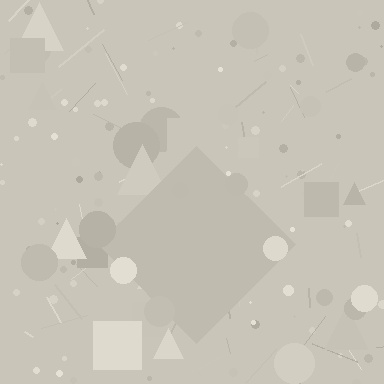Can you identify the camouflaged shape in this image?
The camouflaged shape is a diamond.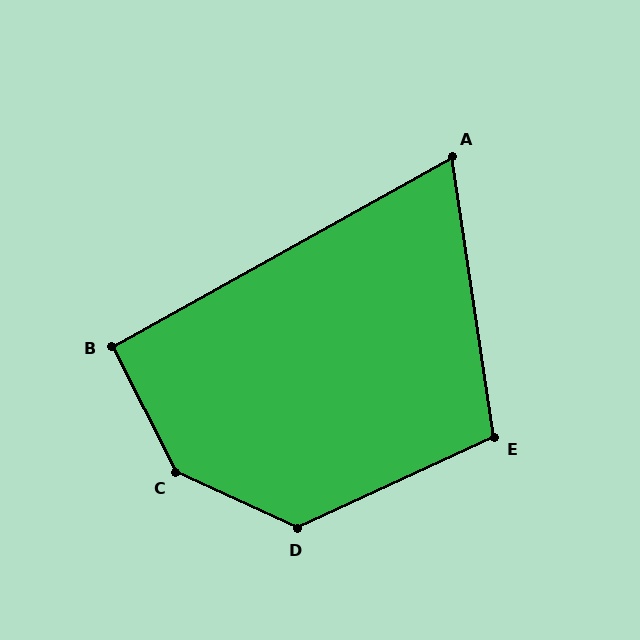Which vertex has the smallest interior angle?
A, at approximately 69 degrees.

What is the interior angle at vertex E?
Approximately 106 degrees (obtuse).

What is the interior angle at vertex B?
Approximately 92 degrees (approximately right).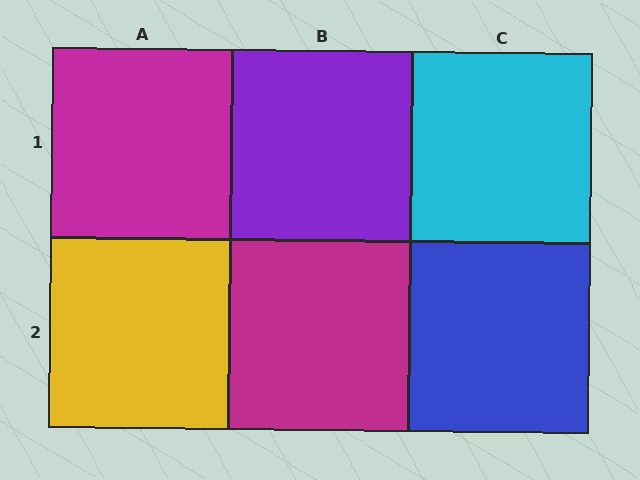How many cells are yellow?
1 cell is yellow.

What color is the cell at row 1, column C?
Cyan.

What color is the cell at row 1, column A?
Magenta.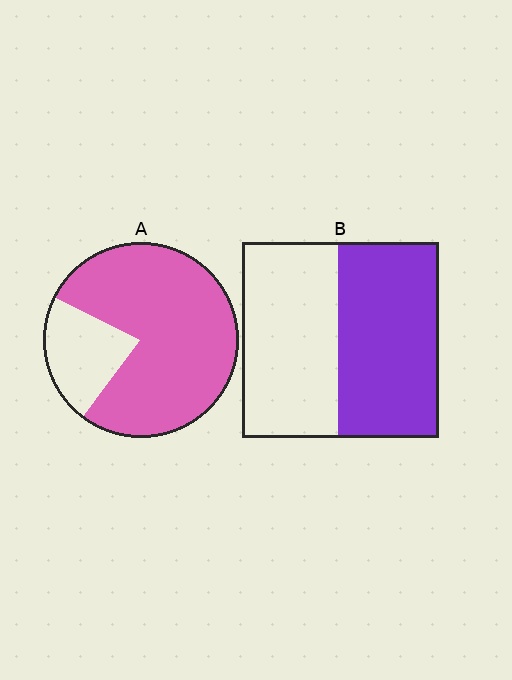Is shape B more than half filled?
Roughly half.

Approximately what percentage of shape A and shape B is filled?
A is approximately 80% and B is approximately 50%.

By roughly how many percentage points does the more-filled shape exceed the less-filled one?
By roughly 25 percentage points (A over B).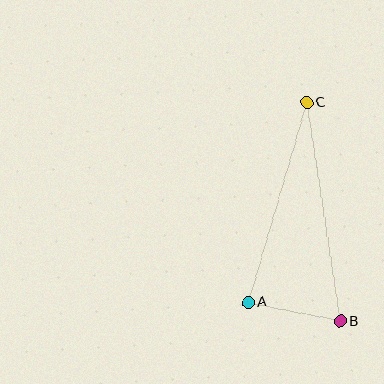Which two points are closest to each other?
Points A and B are closest to each other.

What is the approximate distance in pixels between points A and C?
The distance between A and C is approximately 208 pixels.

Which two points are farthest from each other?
Points B and C are farthest from each other.